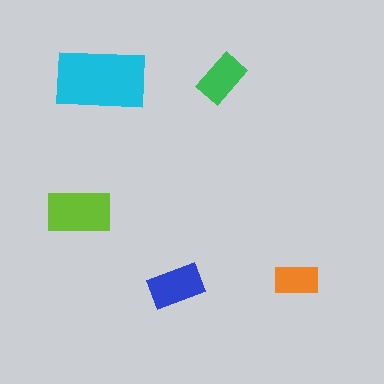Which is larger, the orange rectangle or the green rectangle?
The green one.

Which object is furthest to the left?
The lime rectangle is leftmost.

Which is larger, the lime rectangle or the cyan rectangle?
The cyan one.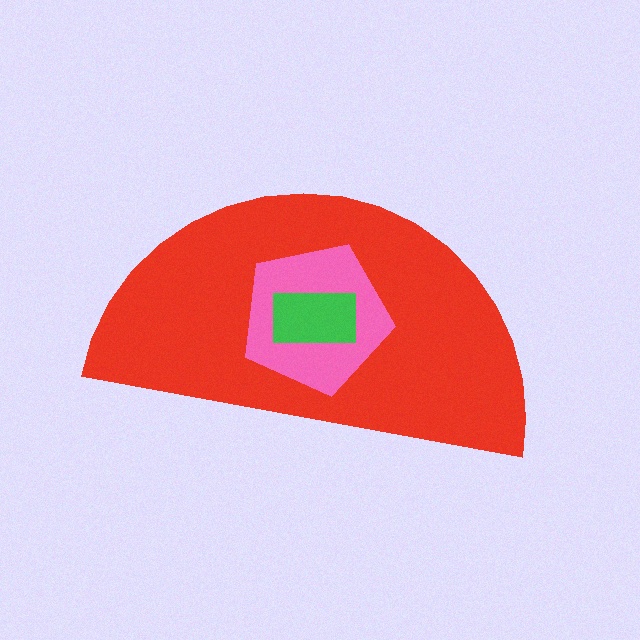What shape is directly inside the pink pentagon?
The green rectangle.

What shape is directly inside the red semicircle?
The pink pentagon.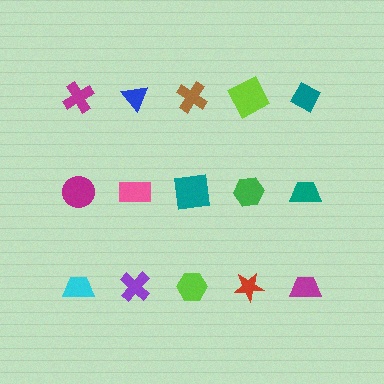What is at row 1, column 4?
A lime square.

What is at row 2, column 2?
A pink rectangle.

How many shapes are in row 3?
5 shapes.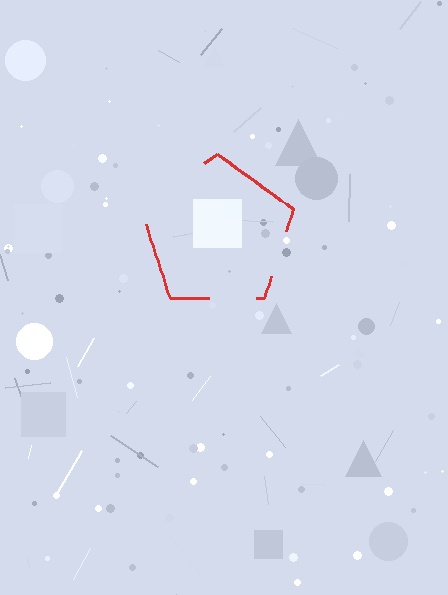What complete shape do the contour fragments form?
The contour fragments form a pentagon.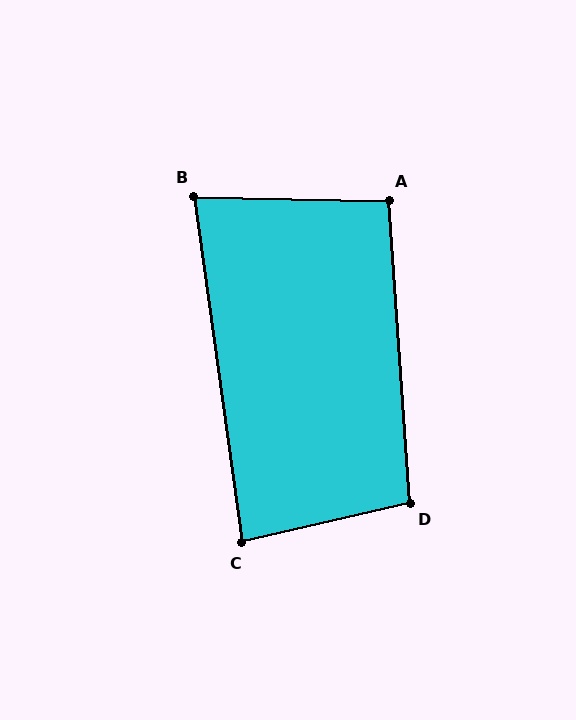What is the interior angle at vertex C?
Approximately 85 degrees (acute).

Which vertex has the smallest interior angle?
B, at approximately 81 degrees.